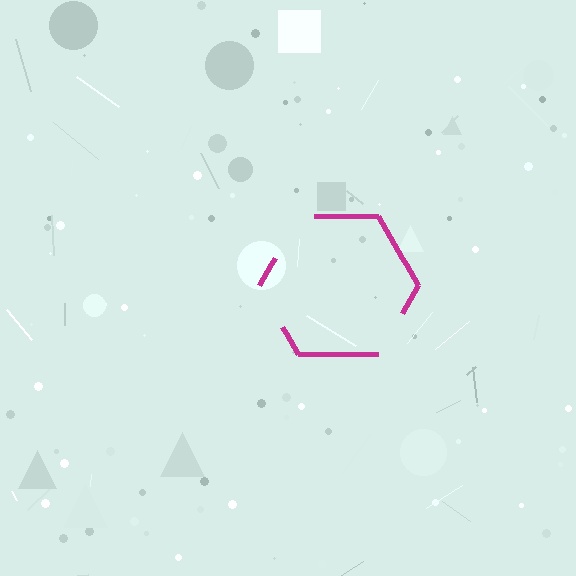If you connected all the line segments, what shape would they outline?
They would outline a hexagon.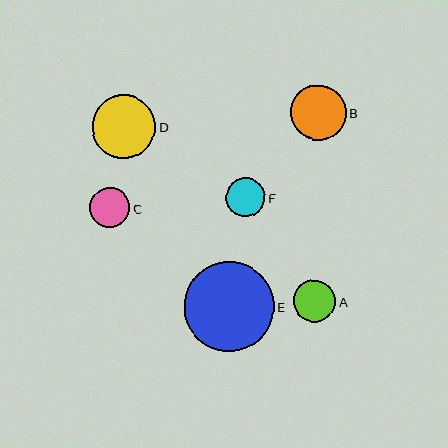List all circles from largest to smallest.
From largest to smallest: E, D, B, A, C, F.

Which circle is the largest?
Circle E is the largest with a size of approximately 90 pixels.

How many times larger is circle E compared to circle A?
Circle E is approximately 2.1 times the size of circle A.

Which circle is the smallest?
Circle F is the smallest with a size of approximately 39 pixels.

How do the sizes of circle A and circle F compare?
Circle A and circle F are approximately the same size.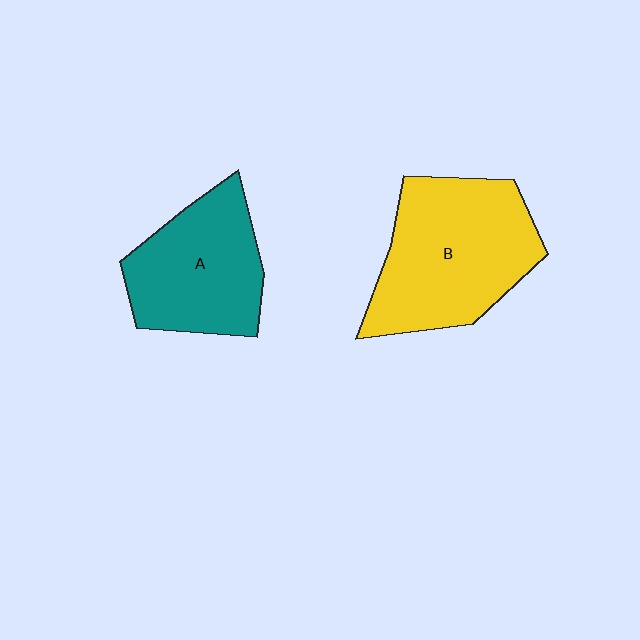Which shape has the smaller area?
Shape A (teal).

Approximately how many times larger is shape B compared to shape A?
Approximately 1.3 times.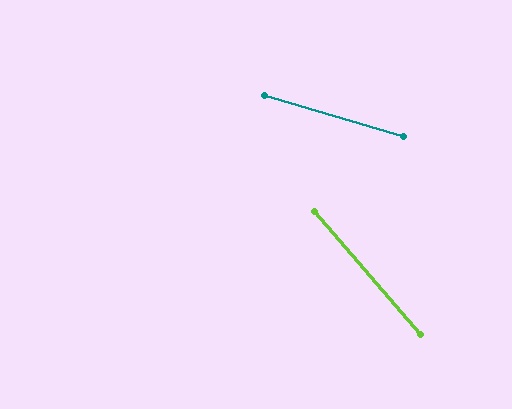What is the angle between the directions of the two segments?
Approximately 33 degrees.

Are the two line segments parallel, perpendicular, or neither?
Neither parallel nor perpendicular — they differ by about 33°.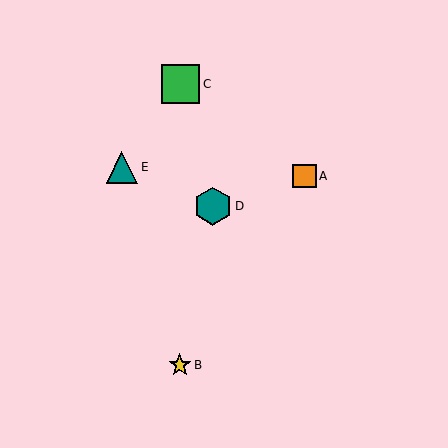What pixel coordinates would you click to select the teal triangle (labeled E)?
Click at (122, 167) to select the teal triangle E.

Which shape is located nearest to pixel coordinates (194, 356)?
The yellow star (labeled B) at (180, 365) is nearest to that location.